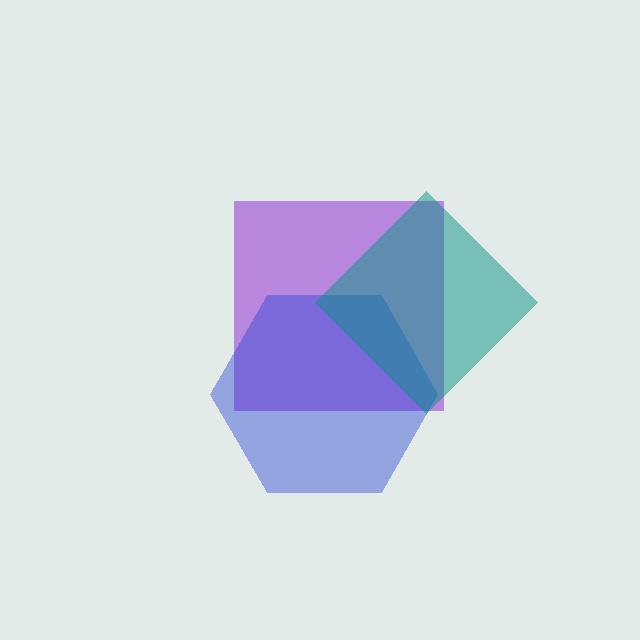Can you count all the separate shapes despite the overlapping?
Yes, there are 3 separate shapes.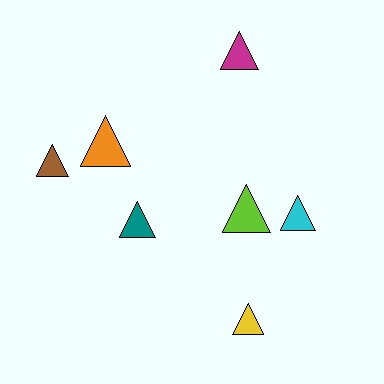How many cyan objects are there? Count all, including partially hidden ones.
There is 1 cyan object.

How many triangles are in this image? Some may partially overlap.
There are 7 triangles.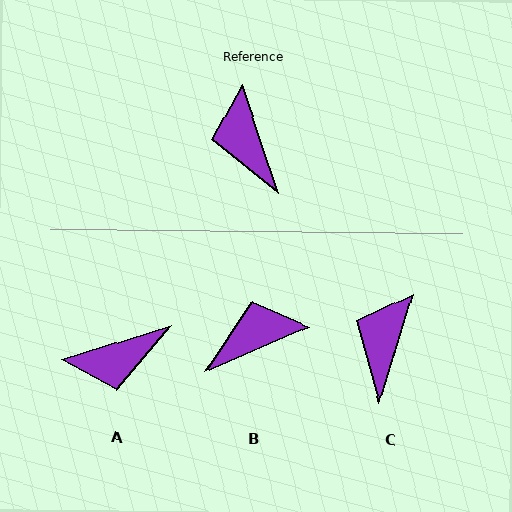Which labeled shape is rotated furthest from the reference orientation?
A, about 89 degrees away.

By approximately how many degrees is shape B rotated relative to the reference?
Approximately 85 degrees clockwise.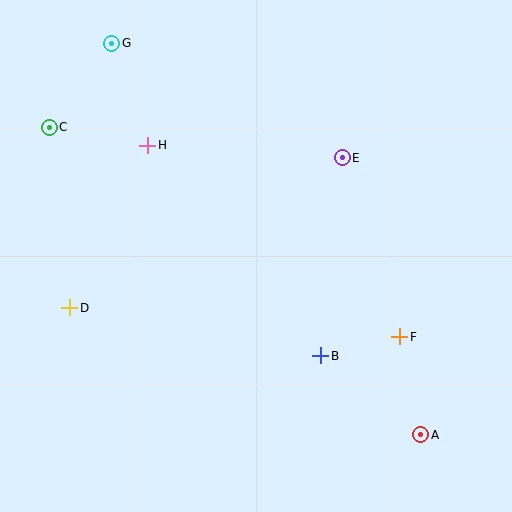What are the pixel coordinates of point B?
Point B is at (321, 356).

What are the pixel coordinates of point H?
Point H is at (148, 145).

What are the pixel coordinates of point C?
Point C is at (49, 127).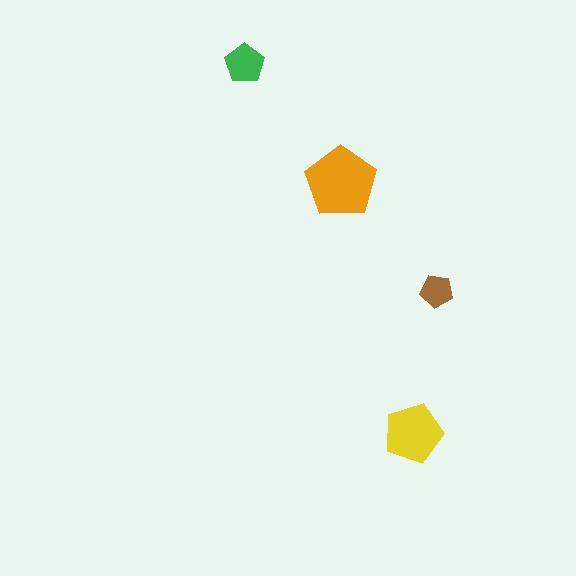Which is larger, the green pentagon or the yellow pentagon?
The yellow one.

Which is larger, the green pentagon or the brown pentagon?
The green one.